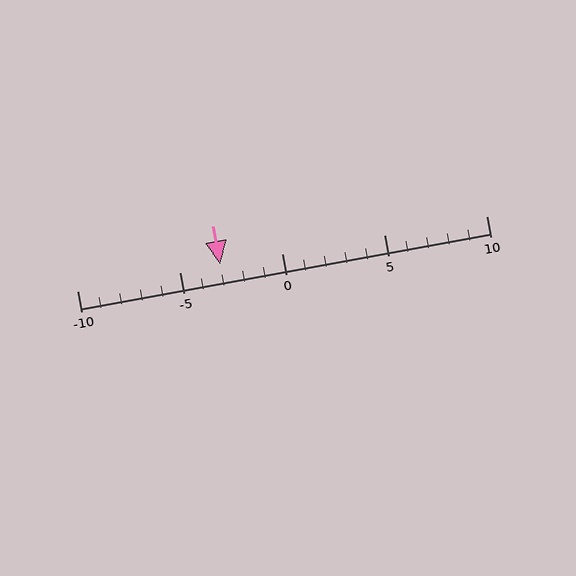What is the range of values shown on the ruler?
The ruler shows values from -10 to 10.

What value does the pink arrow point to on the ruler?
The pink arrow points to approximately -3.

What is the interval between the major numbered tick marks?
The major tick marks are spaced 5 units apart.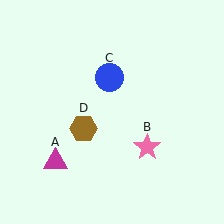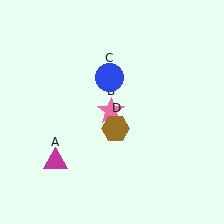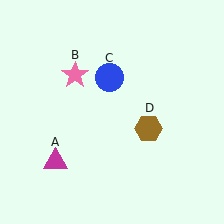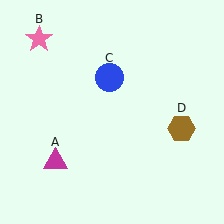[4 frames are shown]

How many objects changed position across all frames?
2 objects changed position: pink star (object B), brown hexagon (object D).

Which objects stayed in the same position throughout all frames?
Magenta triangle (object A) and blue circle (object C) remained stationary.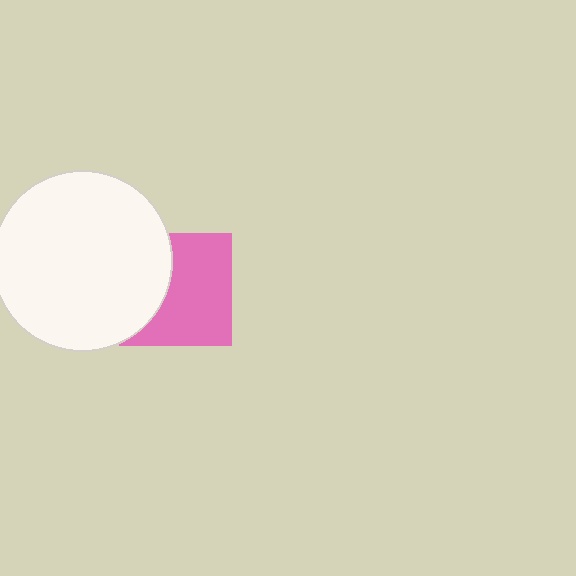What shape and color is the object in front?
The object in front is a white circle.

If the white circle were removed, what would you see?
You would see the complete pink square.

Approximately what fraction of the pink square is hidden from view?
Roughly 37% of the pink square is hidden behind the white circle.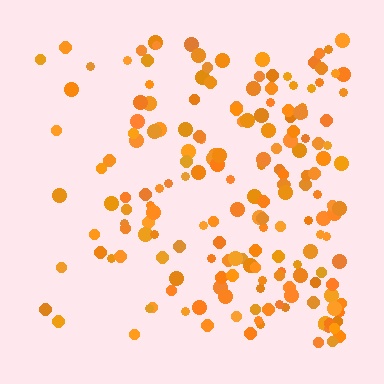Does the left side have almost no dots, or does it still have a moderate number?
Still a moderate number, just noticeably fewer than the right.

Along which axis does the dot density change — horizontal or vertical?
Horizontal.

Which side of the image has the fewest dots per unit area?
The left.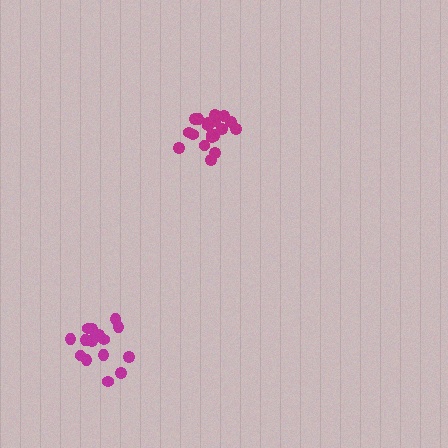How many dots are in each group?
Group 1: 20 dots, Group 2: 16 dots (36 total).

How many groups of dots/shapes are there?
There are 2 groups.